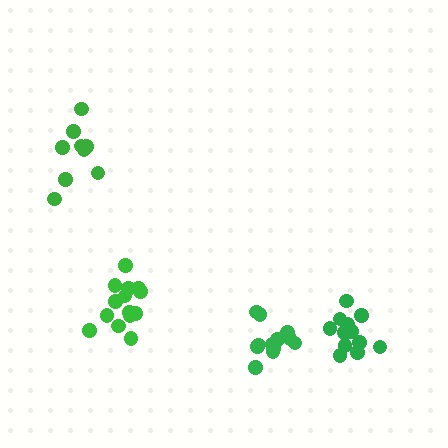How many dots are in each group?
Group 1: 12 dots, Group 2: 9 dots, Group 3: 14 dots, Group 4: 12 dots (47 total).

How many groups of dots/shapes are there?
There are 4 groups.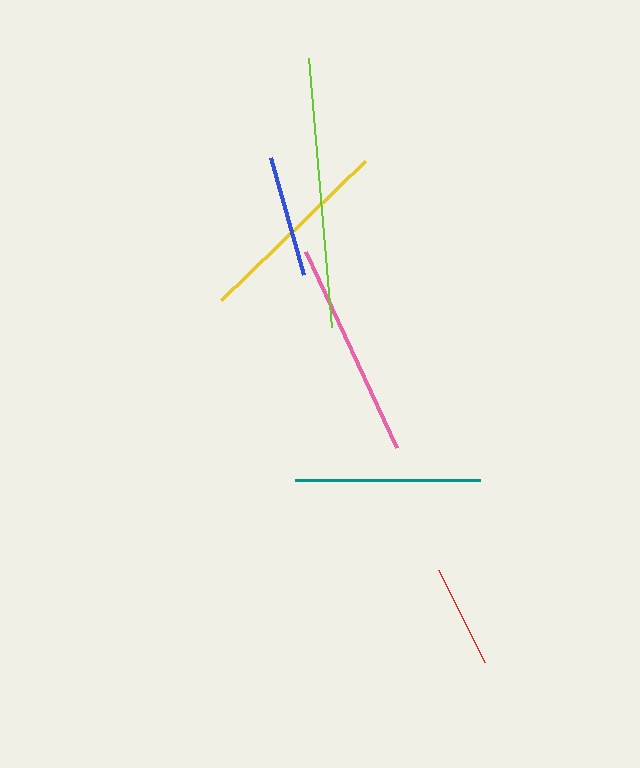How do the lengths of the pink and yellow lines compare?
The pink and yellow lines are approximately the same length.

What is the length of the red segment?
The red segment is approximately 103 pixels long.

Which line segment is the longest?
The lime line is the longest at approximately 271 pixels.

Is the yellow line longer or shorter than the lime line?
The lime line is longer than the yellow line.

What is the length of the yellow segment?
The yellow segment is approximately 201 pixels long.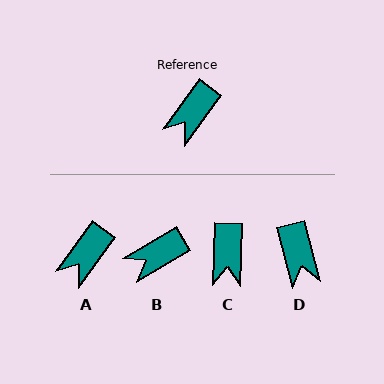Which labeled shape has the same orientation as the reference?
A.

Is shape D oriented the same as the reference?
No, it is off by about 51 degrees.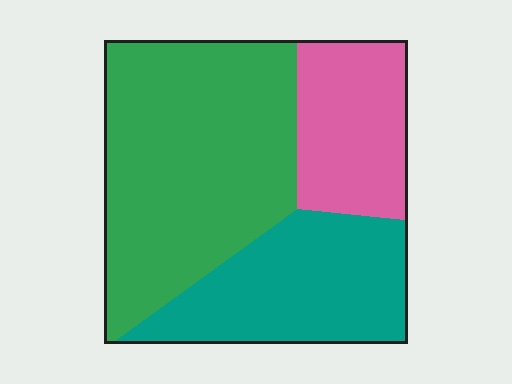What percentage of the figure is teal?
Teal takes up between a quarter and a half of the figure.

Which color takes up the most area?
Green, at roughly 50%.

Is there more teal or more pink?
Teal.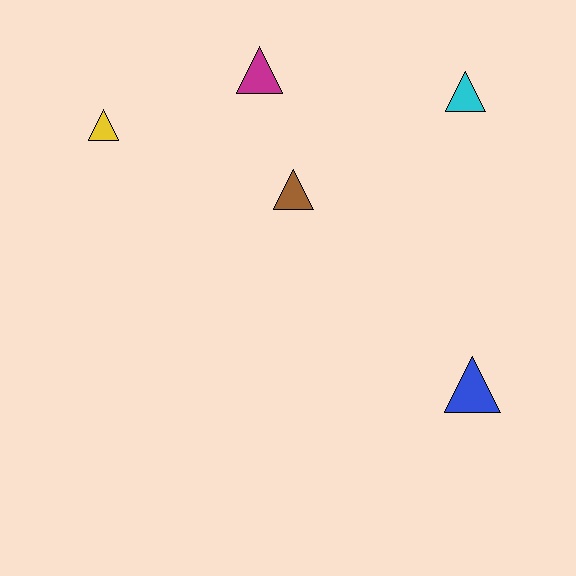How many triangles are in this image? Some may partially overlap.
There are 5 triangles.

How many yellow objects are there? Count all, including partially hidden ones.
There is 1 yellow object.